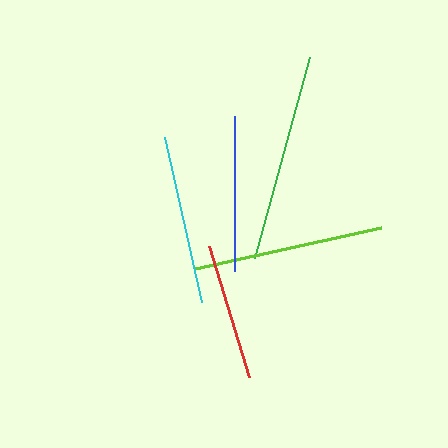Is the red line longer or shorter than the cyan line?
The cyan line is longer than the red line.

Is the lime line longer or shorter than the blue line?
The lime line is longer than the blue line.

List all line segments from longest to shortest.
From longest to shortest: green, lime, cyan, blue, red.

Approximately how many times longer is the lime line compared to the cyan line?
The lime line is approximately 1.1 times the length of the cyan line.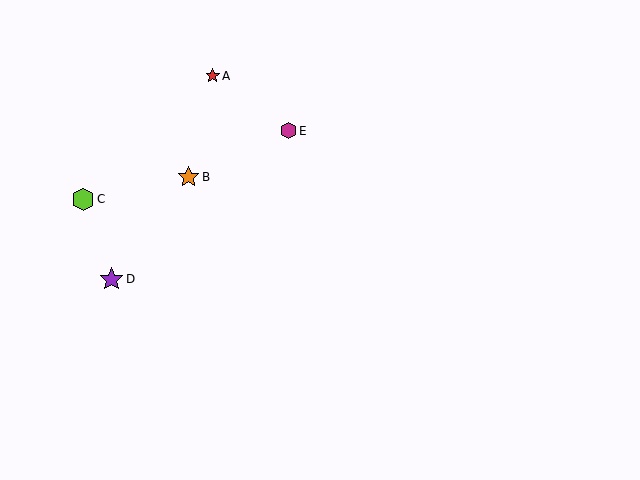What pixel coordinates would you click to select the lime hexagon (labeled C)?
Click at (83, 199) to select the lime hexagon C.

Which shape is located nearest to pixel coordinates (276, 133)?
The magenta hexagon (labeled E) at (288, 131) is nearest to that location.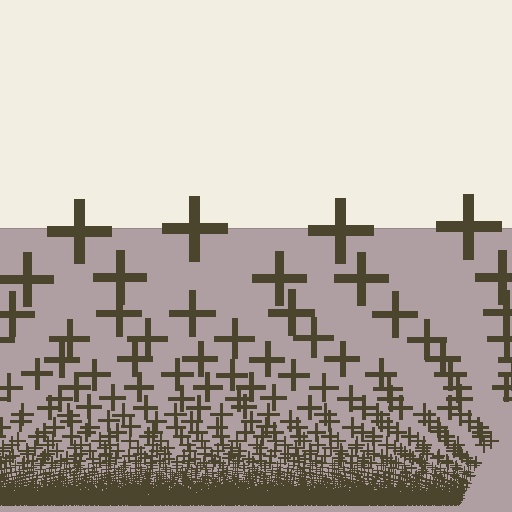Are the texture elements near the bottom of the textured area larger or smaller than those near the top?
Smaller. The gradient is inverted — elements near the bottom are smaller and denser.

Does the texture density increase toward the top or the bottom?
Density increases toward the bottom.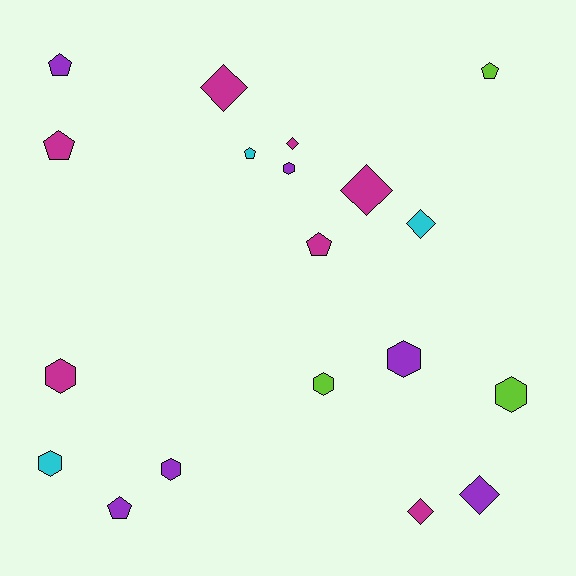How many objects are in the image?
There are 19 objects.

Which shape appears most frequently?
Hexagon, with 7 objects.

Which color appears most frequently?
Magenta, with 7 objects.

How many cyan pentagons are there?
There is 1 cyan pentagon.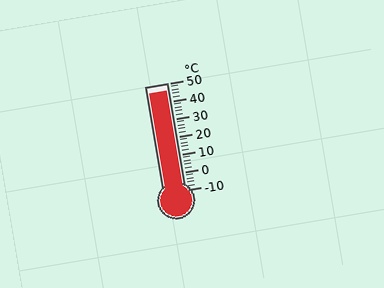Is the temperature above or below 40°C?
The temperature is above 40°C.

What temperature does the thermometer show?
The thermometer shows approximately 46°C.